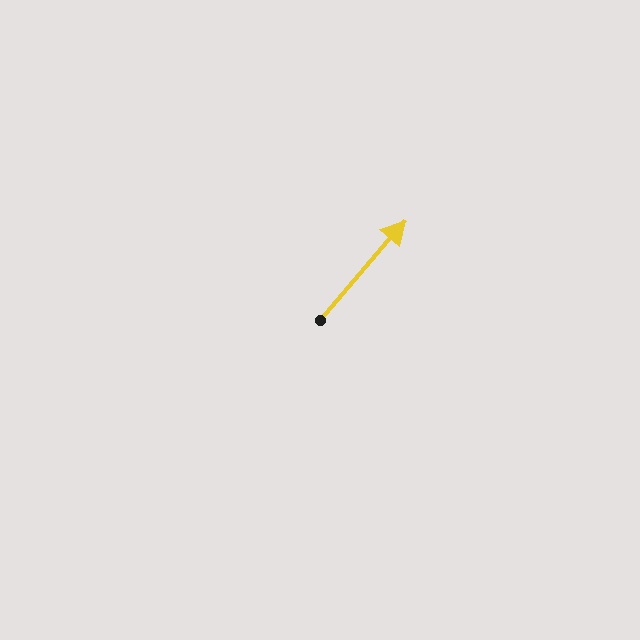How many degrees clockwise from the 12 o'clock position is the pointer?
Approximately 41 degrees.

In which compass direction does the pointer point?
Northeast.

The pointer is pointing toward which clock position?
Roughly 1 o'clock.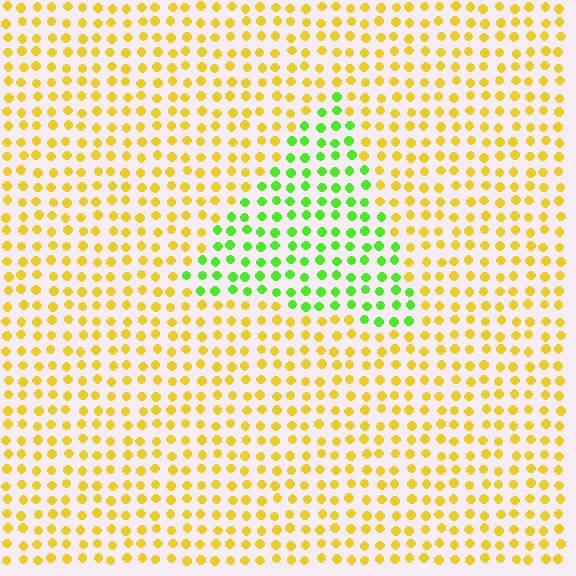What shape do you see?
I see a triangle.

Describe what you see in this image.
The image is filled with small yellow elements in a uniform arrangement. A triangle-shaped region is visible where the elements are tinted to a slightly different hue, forming a subtle color boundary.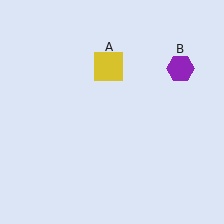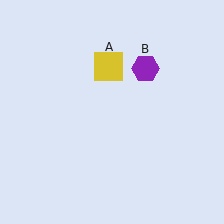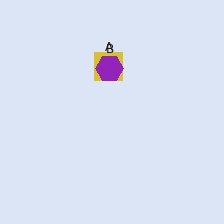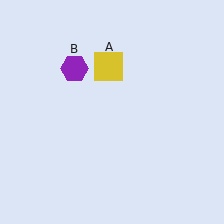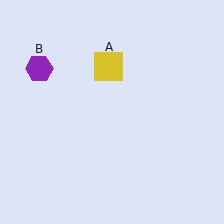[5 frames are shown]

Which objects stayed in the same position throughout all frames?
Yellow square (object A) remained stationary.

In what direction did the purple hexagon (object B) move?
The purple hexagon (object B) moved left.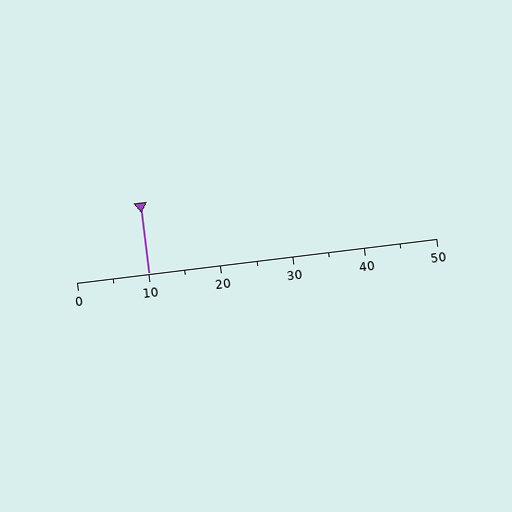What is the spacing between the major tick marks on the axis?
The major ticks are spaced 10 apart.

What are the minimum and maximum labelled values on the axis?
The axis runs from 0 to 50.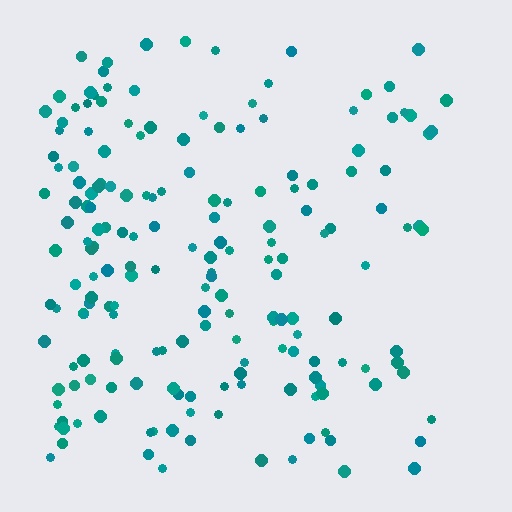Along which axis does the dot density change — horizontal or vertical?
Horizontal.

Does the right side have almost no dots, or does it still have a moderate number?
Still a moderate number, just noticeably fewer than the left.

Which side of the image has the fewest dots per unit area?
The right.